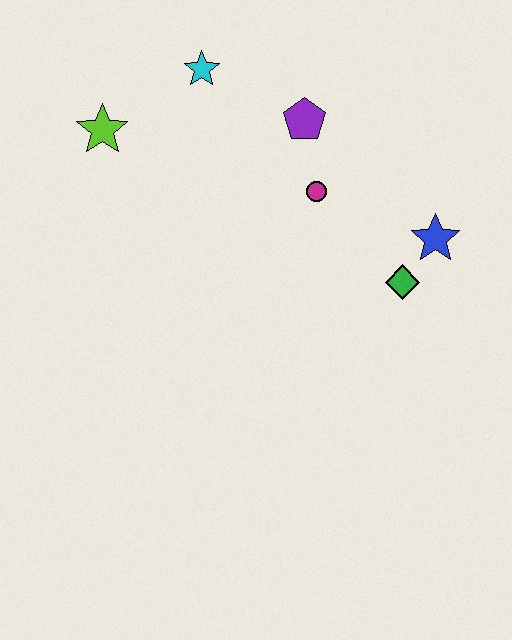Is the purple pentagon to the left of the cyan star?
No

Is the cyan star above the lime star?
Yes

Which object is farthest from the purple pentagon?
The lime star is farthest from the purple pentagon.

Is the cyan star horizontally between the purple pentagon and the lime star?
Yes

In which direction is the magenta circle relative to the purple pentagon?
The magenta circle is below the purple pentagon.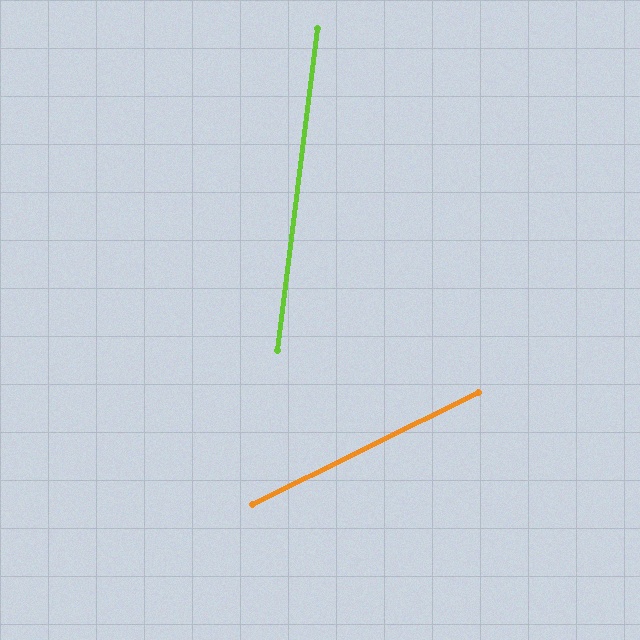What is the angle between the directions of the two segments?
Approximately 57 degrees.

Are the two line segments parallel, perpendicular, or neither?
Neither parallel nor perpendicular — they differ by about 57°.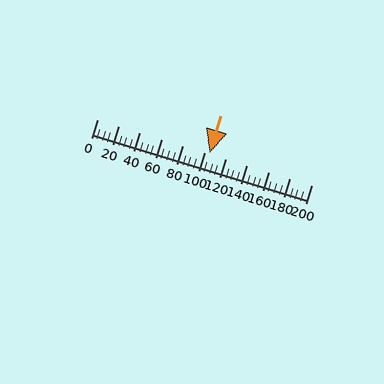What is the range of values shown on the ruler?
The ruler shows values from 0 to 200.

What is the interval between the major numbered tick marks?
The major tick marks are spaced 20 units apart.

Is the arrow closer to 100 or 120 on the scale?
The arrow is closer to 100.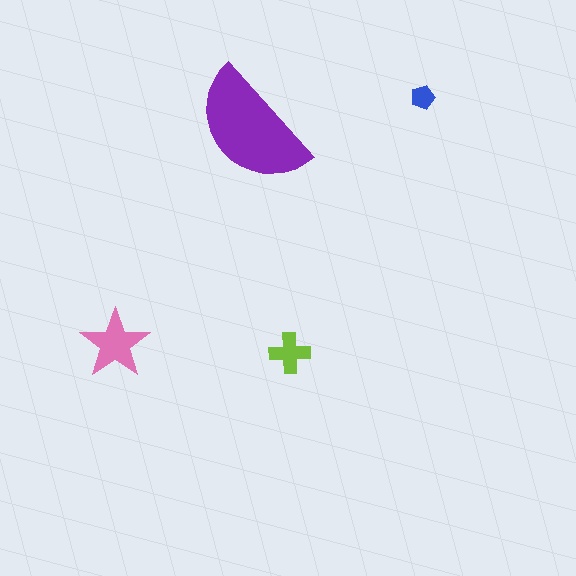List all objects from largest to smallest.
The purple semicircle, the pink star, the lime cross, the blue pentagon.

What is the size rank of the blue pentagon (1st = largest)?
4th.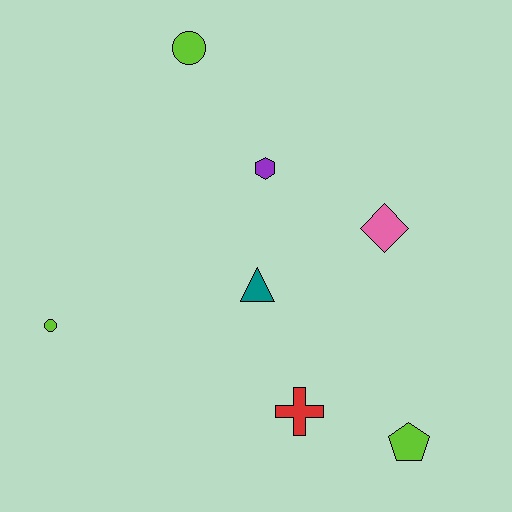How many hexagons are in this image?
There is 1 hexagon.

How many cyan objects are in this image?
There are no cyan objects.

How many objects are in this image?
There are 7 objects.